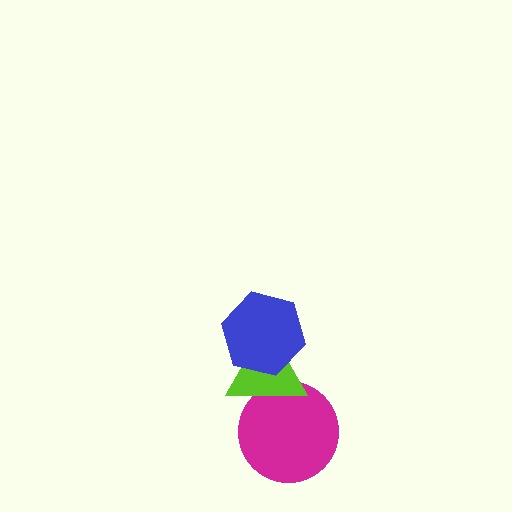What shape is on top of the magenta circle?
The lime triangle is on top of the magenta circle.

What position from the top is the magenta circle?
The magenta circle is 3rd from the top.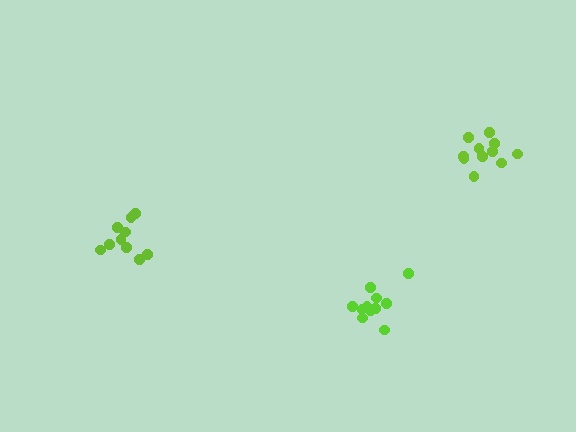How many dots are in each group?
Group 1: 11 dots, Group 2: 10 dots, Group 3: 11 dots (32 total).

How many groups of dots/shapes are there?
There are 3 groups.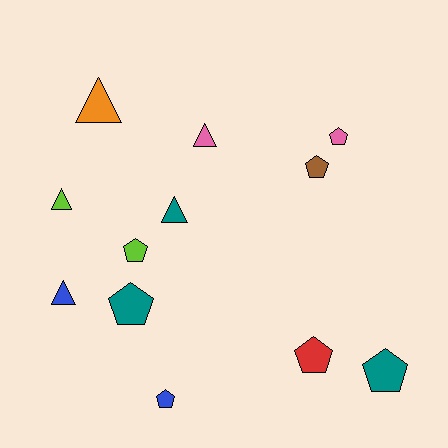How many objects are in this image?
There are 12 objects.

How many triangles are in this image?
There are 5 triangles.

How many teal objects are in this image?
There are 3 teal objects.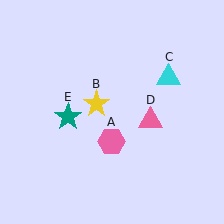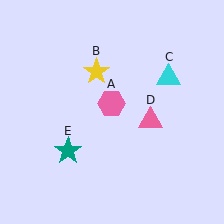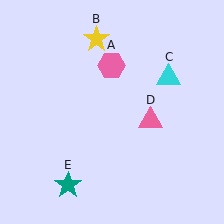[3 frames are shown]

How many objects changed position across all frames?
3 objects changed position: pink hexagon (object A), yellow star (object B), teal star (object E).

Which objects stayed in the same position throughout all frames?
Cyan triangle (object C) and pink triangle (object D) remained stationary.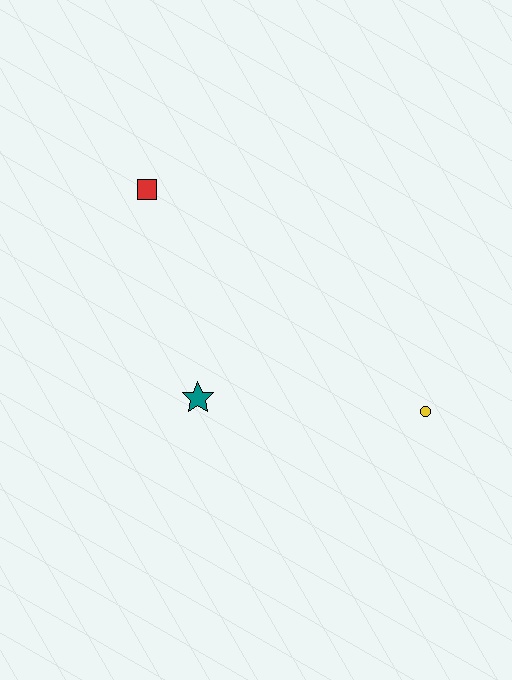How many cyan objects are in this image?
There are no cyan objects.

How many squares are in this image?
There is 1 square.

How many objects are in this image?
There are 3 objects.